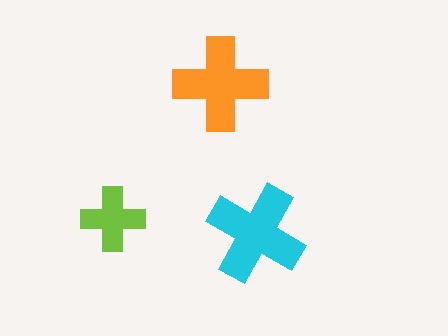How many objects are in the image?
There are 3 objects in the image.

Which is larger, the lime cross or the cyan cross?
The cyan one.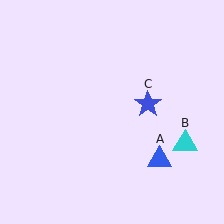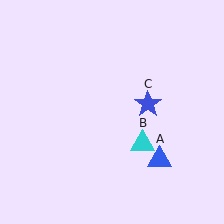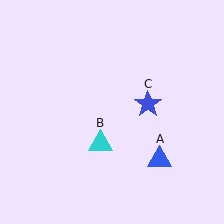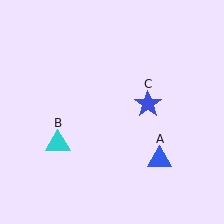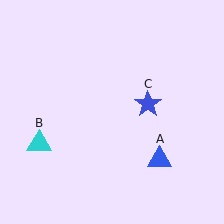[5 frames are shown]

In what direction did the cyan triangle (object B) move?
The cyan triangle (object B) moved left.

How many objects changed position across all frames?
1 object changed position: cyan triangle (object B).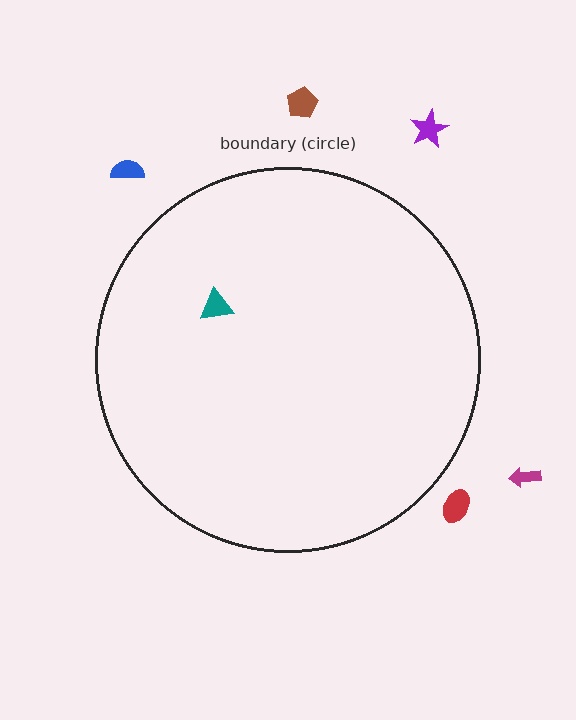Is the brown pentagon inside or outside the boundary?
Outside.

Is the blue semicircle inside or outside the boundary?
Outside.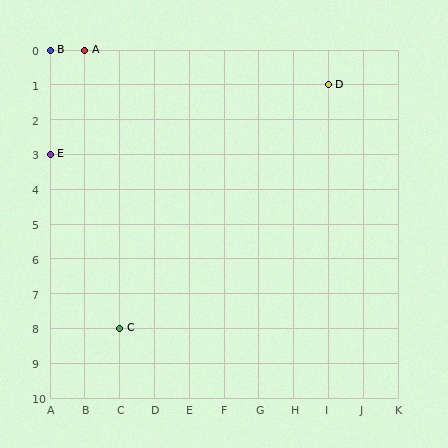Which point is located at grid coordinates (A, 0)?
Point B is at (A, 0).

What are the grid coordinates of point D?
Point D is at grid coordinates (I, 1).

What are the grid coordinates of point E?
Point E is at grid coordinates (A, 3).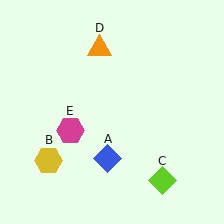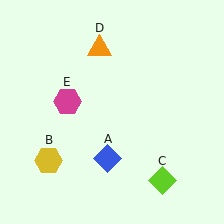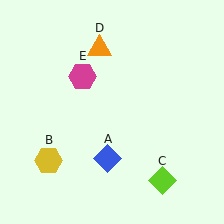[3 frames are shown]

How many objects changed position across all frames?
1 object changed position: magenta hexagon (object E).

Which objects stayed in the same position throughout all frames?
Blue diamond (object A) and yellow hexagon (object B) and lime diamond (object C) and orange triangle (object D) remained stationary.